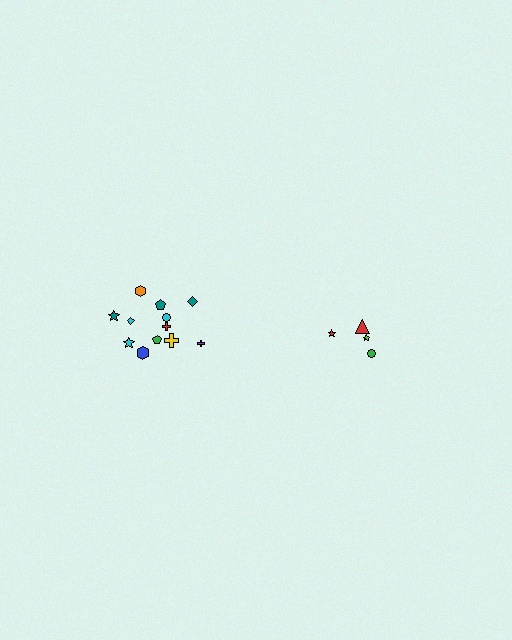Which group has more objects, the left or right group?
The left group.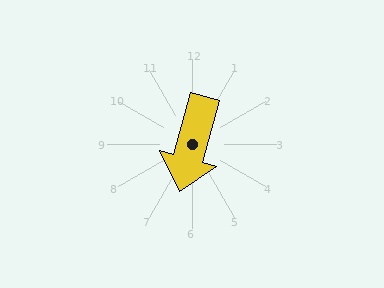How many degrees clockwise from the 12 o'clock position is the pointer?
Approximately 195 degrees.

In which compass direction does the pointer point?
South.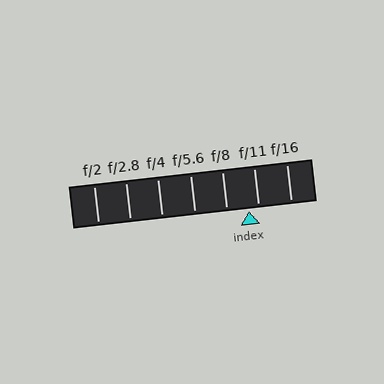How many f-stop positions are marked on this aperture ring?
There are 7 f-stop positions marked.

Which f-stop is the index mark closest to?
The index mark is closest to f/11.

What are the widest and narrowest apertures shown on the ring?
The widest aperture shown is f/2 and the narrowest is f/16.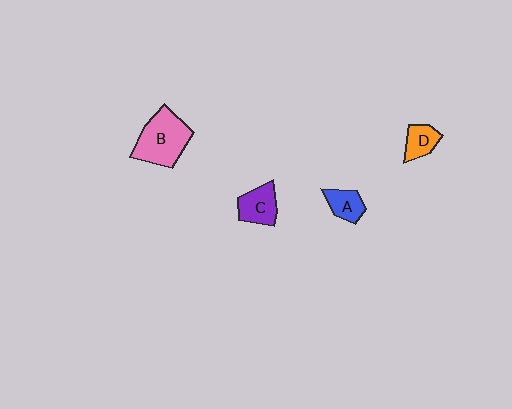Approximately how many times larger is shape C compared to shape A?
Approximately 1.3 times.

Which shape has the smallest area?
Shape D (orange).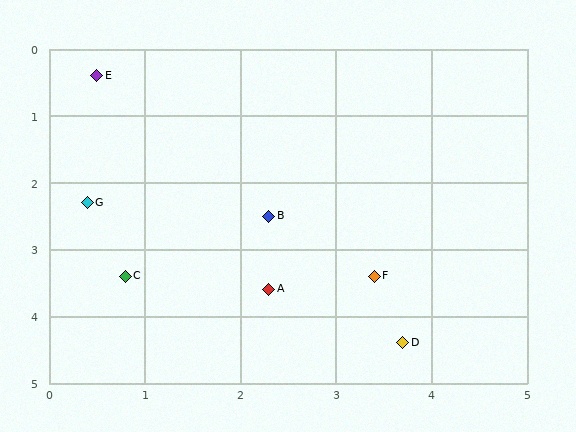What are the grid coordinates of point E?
Point E is at approximately (0.5, 0.4).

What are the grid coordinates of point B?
Point B is at approximately (2.3, 2.5).